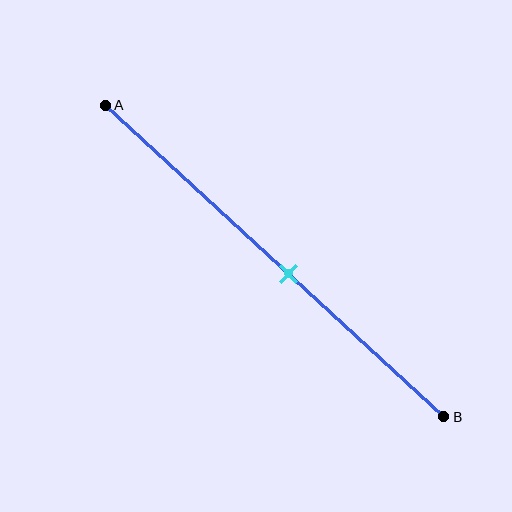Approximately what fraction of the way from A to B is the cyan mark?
The cyan mark is approximately 55% of the way from A to B.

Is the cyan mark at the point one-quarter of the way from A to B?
No, the mark is at about 55% from A, not at the 25% one-quarter point.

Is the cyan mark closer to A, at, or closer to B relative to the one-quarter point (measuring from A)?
The cyan mark is closer to point B than the one-quarter point of segment AB.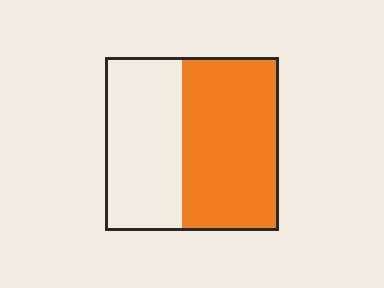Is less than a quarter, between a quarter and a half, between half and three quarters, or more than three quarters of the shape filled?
Between half and three quarters.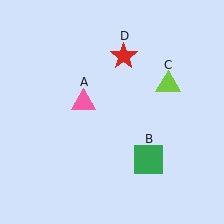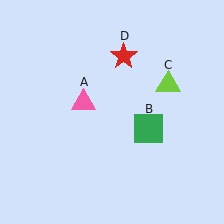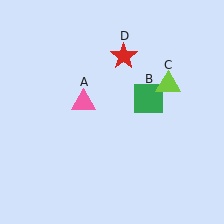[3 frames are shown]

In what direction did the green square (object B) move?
The green square (object B) moved up.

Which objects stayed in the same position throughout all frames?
Pink triangle (object A) and lime triangle (object C) and red star (object D) remained stationary.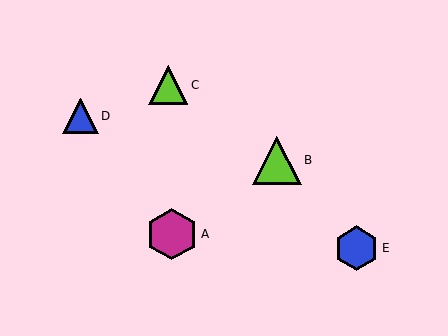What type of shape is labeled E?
Shape E is a blue hexagon.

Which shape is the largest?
The magenta hexagon (labeled A) is the largest.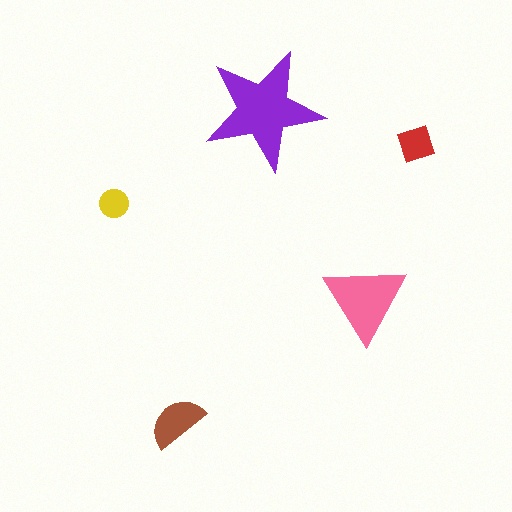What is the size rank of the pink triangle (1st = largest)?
2nd.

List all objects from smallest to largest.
The yellow circle, the red diamond, the brown semicircle, the pink triangle, the purple star.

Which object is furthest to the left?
The yellow circle is leftmost.